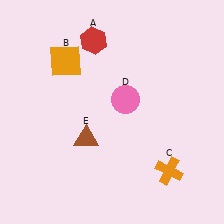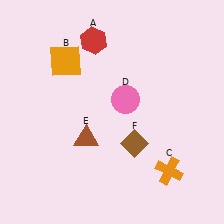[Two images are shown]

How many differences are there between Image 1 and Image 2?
There is 1 difference between the two images.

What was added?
A brown diamond (F) was added in Image 2.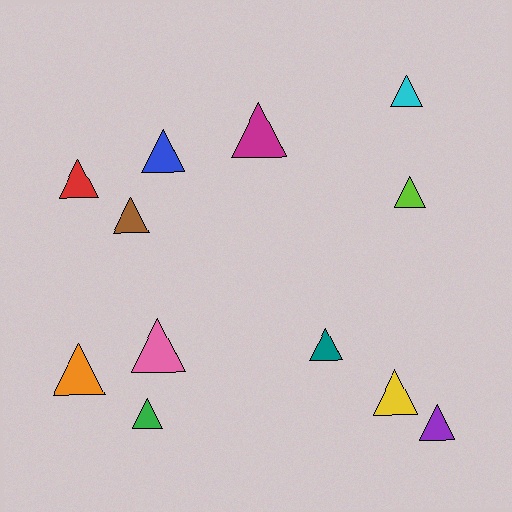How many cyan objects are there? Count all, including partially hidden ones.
There is 1 cyan object.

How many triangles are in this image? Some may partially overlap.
There are 12 triangles.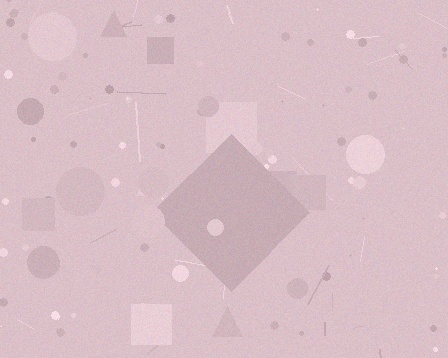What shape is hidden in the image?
A diamond is hidden in the image.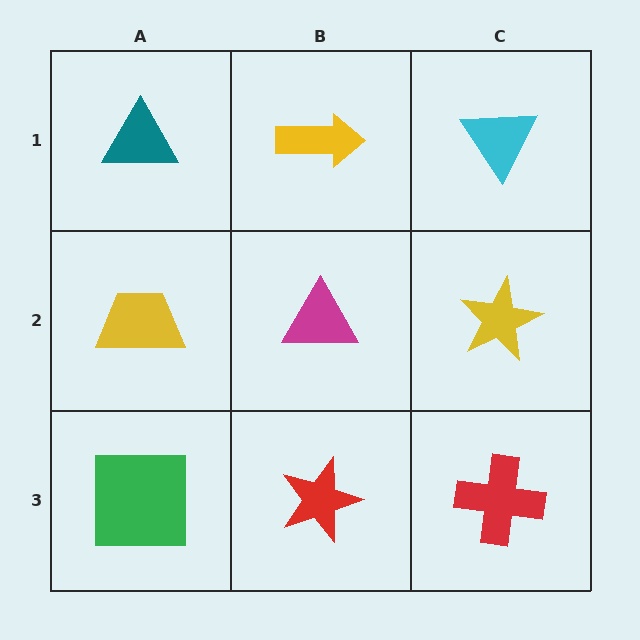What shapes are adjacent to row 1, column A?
A yellow trapezoid (row 2, column A), a yellow arrow (row 1, column B).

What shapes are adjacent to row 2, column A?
A teal triangle (row 1, column A), a green square (row 3, column A), a magenta triangle (row 2, column B).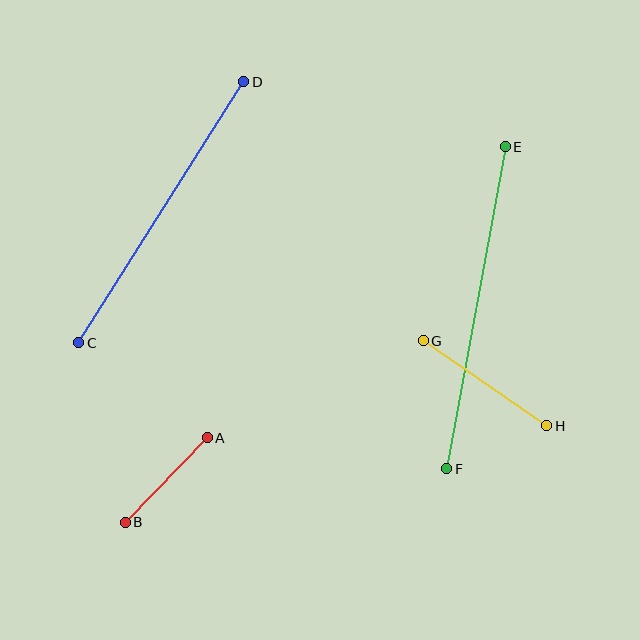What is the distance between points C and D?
The distance is approximately 309 pixels.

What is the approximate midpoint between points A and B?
The midpoint is at approximately (166, 480) pixels.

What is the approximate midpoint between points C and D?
The midpoint is at approximately (161, 212) pixels.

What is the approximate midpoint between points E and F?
The midpoint is at approximately (476, 308) pixels.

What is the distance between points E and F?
The distance is approximately 328 pixels.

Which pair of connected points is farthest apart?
Points E and F are farthest apart.